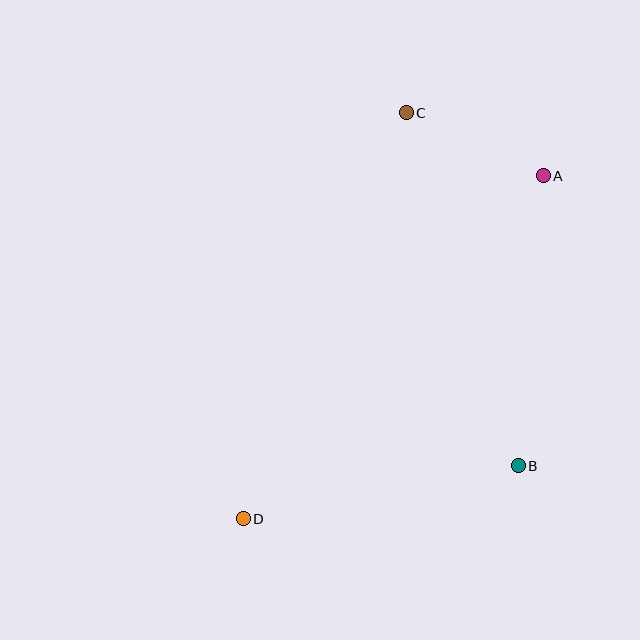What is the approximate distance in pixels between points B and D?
The distance between B and D is approximately 280 pixels.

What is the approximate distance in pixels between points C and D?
The distance between C and D is approximately 437 pixels.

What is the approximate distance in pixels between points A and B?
The distance between A and B is approximately 291 pixels.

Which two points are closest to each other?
Points A and C are closest to each other.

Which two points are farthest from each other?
Points A and D are farthest from each other.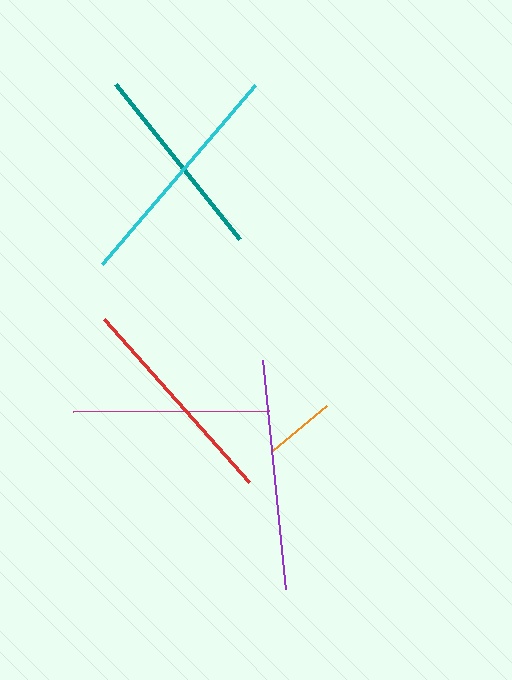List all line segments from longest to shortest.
From longest to shortest: cyan, purple, red, teal, magenta, orange.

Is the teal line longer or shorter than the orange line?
The teal line is longer than the orange line.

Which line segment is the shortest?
The orange line is the shortest at approximately 70 pixels.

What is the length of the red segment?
The red segment is approximately 218 pixels long.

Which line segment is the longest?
The cyan line is the longest at approximately 236 pixels.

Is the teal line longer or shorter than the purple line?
The purple line is longer than the teal line.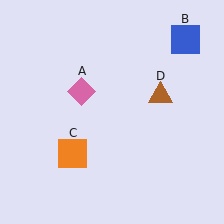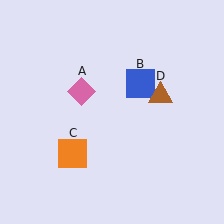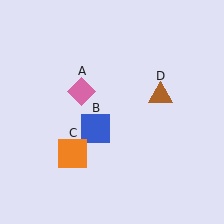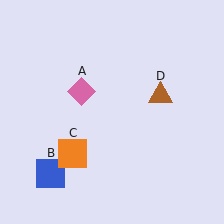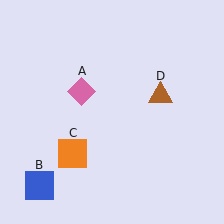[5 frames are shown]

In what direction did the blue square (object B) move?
The blue square (object B) moved down and to the left.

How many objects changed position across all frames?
1 object changed position: blue square (object B).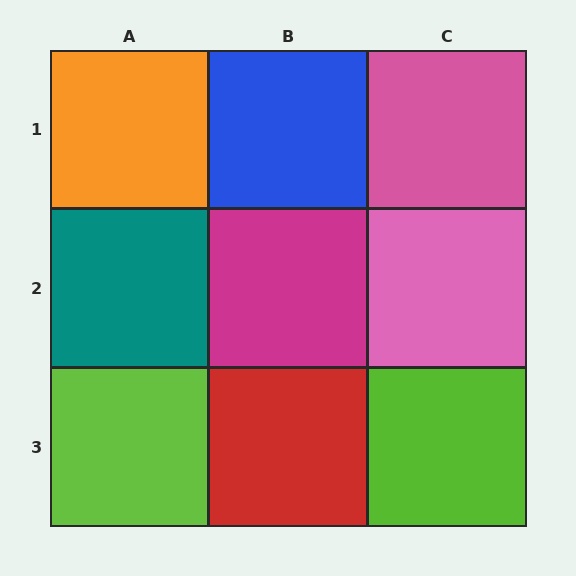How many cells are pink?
2 cells are pink.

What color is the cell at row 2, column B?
Magenta.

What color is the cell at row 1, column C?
Pink.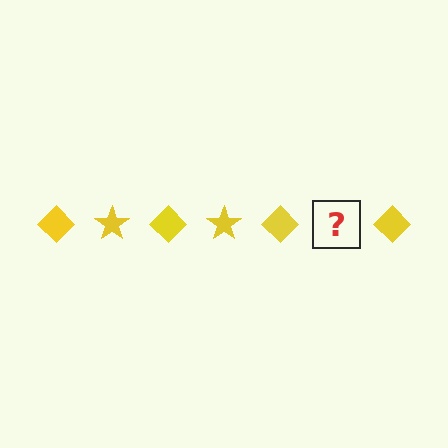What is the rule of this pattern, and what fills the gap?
The rule is that the pattern cycles through diamond, star shapes in yellow. The gap should be filled with a yellow star.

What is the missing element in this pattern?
The missing element is a yellow star.